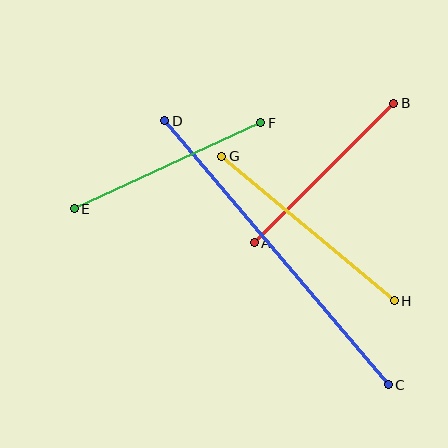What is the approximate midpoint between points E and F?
The midpoint is at approximately (167, 166) pixels.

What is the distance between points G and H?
The distance is approximately 225 pixels.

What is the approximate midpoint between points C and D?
The midpoint is at approximately (277, 253) pixels.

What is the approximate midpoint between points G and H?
The midpoint is at approximately (308, 229) pixels.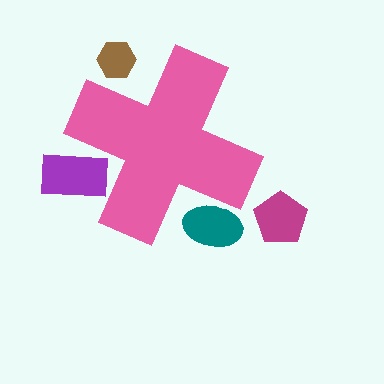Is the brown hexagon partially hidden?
Yes, the brown hexagon is partially hidden behind the pink cross.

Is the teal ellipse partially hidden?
Yes, the teal ellipse is partially hidden behind the pink cross.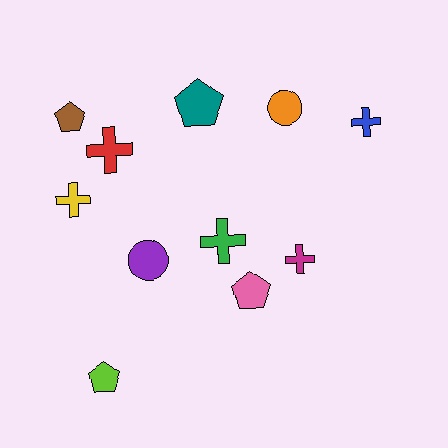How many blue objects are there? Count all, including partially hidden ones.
There is 1 blue object.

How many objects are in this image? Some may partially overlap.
There are 11 objects.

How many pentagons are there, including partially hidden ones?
There are 4 pentagons.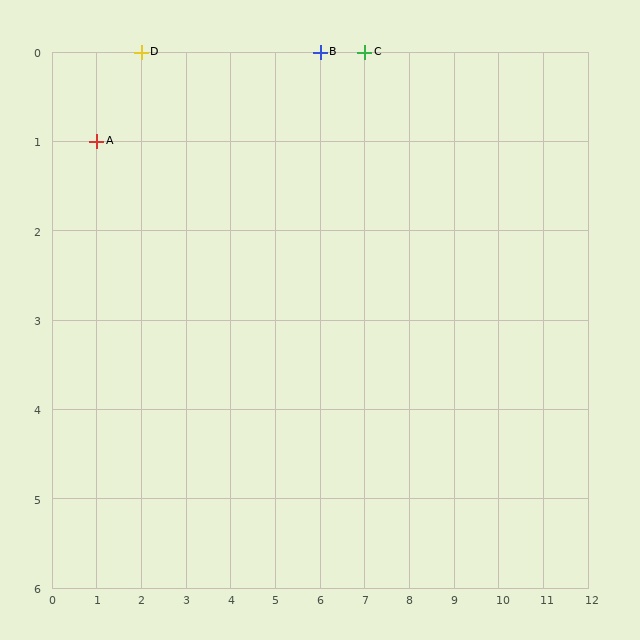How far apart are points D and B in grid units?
Points D and B are 4 columns apart.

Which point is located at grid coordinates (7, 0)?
Point C is at (7, 0).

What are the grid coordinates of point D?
Point D is at grid coordinates (2, 0).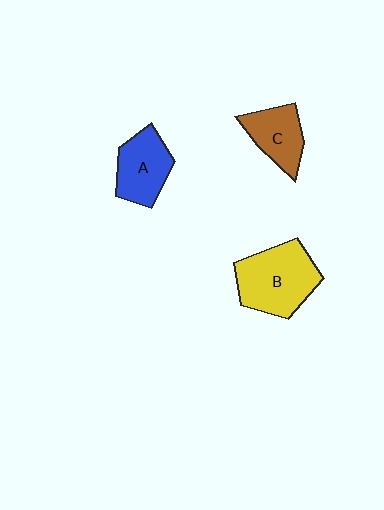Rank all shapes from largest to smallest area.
From largest to smallest: B (yellow), A (blue), C (brown).